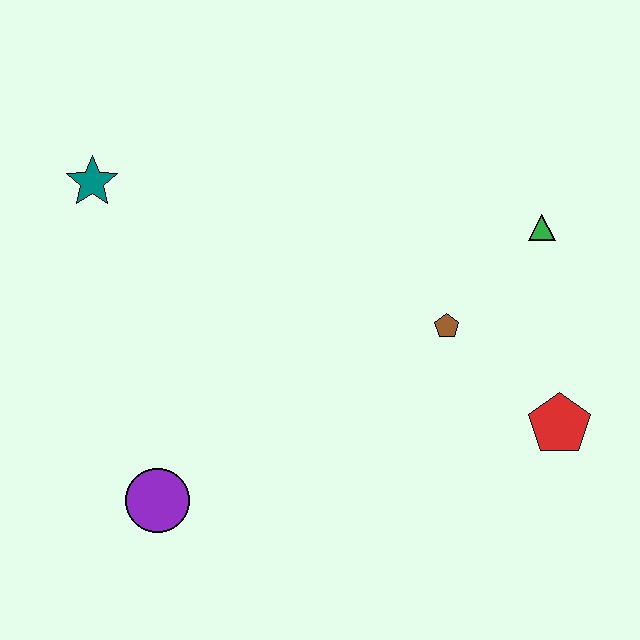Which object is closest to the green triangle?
The brown pentagon is closest to the green triangle.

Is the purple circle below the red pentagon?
Yes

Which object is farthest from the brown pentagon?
The teal star is farthest from the brown pentagon.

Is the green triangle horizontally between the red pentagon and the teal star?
Yes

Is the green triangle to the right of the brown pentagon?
Yes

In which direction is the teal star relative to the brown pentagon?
The teal star is to the left of the brown pentagon.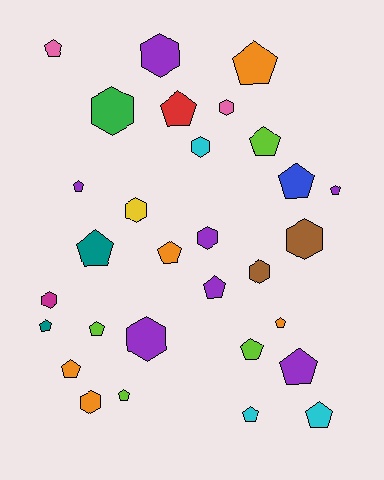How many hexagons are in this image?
There are 11 hexagons.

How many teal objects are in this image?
There are 2 teal objects.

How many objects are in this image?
There are 30 objects.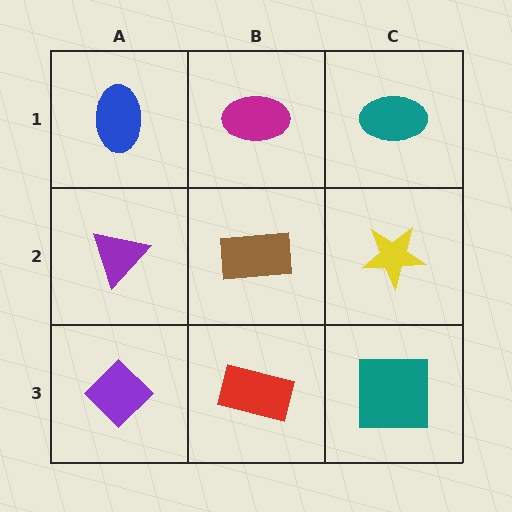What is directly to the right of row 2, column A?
A brown rectangle.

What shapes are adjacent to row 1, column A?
A purple triangle (row 2, column A), a magenta ellipse (row 1, column B).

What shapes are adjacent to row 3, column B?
A brown rectangle (row 2, column B), a purple diamond (row 3, column A), a teal square (row 3, column C).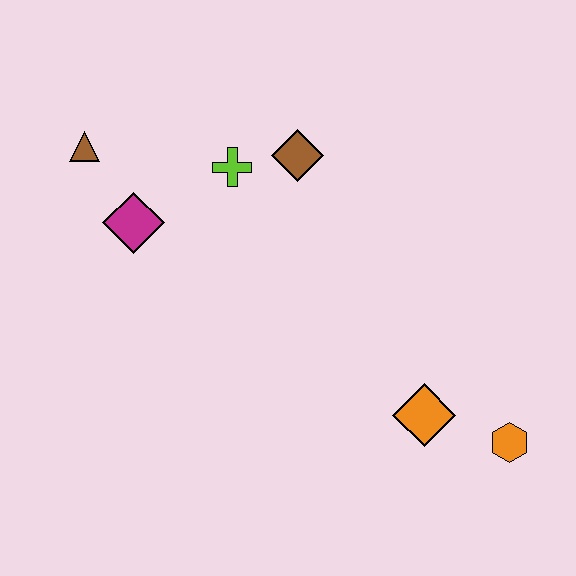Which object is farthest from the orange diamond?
The brown triangle is farthest from the orange diamond.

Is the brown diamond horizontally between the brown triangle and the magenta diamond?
No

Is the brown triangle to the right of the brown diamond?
No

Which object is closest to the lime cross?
The brown diamond is closest to the lime cross.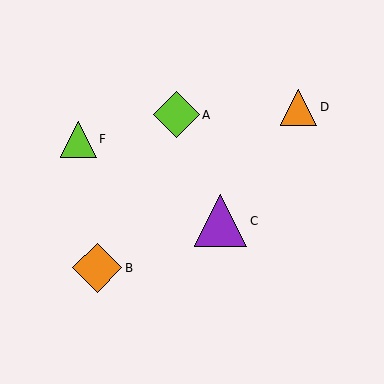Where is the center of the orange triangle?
The center of the orange triangle is at (299, 107).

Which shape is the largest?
The purple triangle (labeled C) is the largest.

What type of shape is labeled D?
Shape D is an orange triangle.